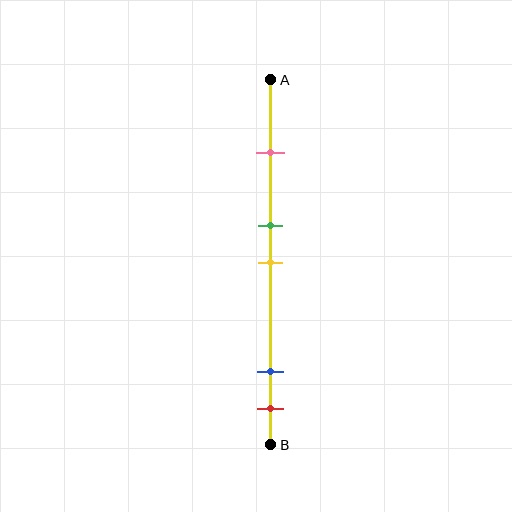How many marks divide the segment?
There are 5 marks dividing the segment.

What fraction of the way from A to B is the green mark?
The green mark is approximately 40% (0.4) of the way from A to B.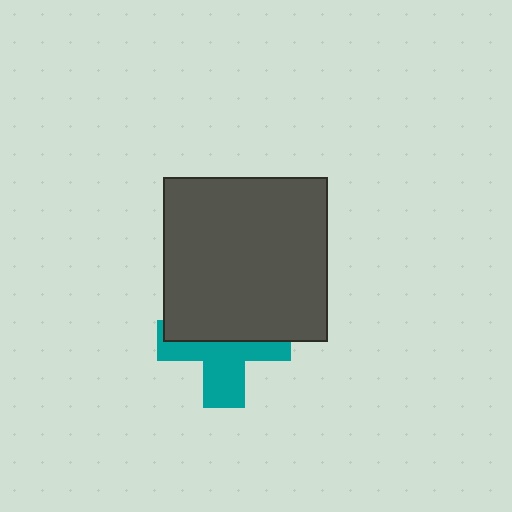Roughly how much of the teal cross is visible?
About half of it is visible (roughly 50%).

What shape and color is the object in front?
The object in front is a dark gray square.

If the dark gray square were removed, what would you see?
You would see the complete teal cross.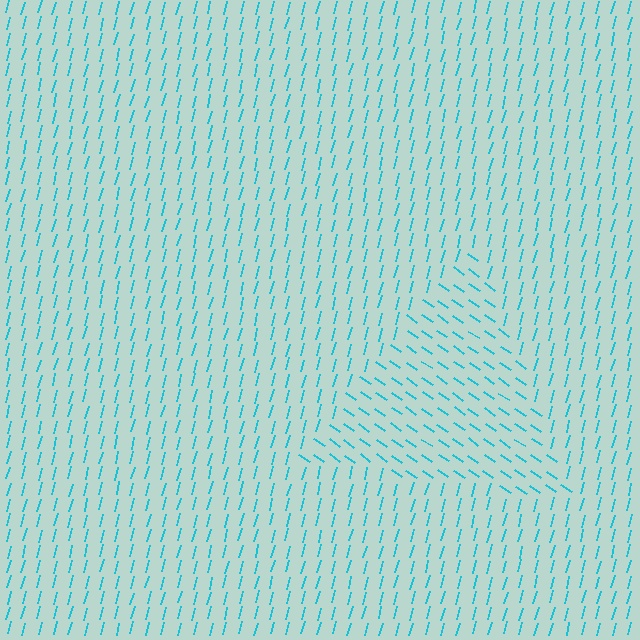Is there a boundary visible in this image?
Yes, there is a texture boundary formed by a change in line orientation.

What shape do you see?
I see a triangle.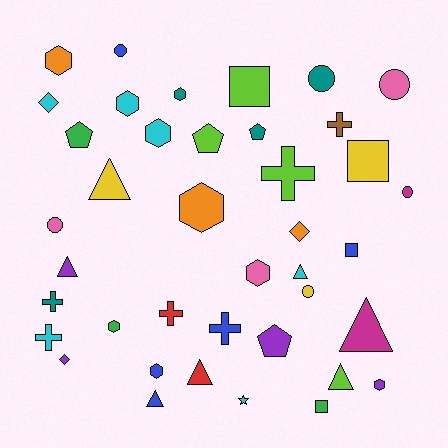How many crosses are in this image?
There are 6 crosses.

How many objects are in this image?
There are 40 objects.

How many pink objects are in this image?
There are 3 pink objects.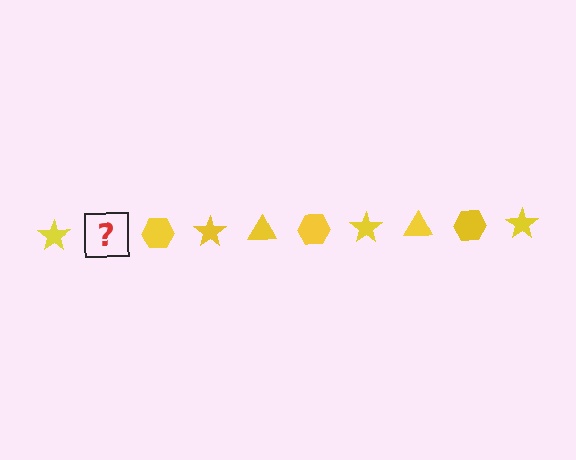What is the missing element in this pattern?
The missing element is a yellow triangle.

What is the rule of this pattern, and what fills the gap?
The rule is that the pattern cycles through star, triangle, hexagon shapes in yellow. The gap should be filled with a yellow triangle.